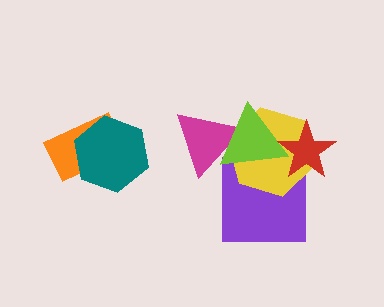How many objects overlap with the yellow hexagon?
4 objects overlap with the yellow hexagon.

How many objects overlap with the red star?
3 objects overlap with the red star.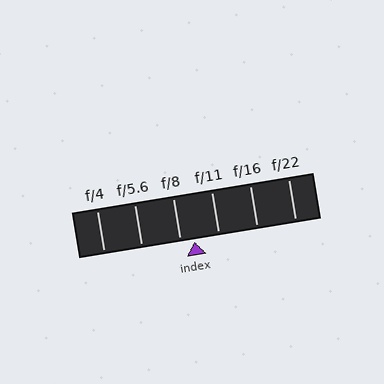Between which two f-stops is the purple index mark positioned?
The index mark is between f/8 and f/11.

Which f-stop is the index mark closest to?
The index mark is closest to f/8.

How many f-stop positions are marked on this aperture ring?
There are 6 f-stop positions marked.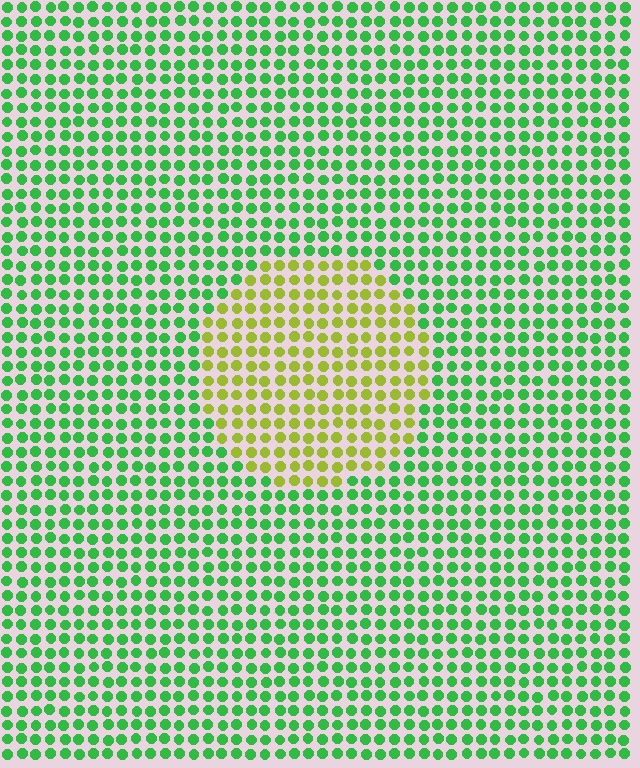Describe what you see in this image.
The image is filled with small green elements in a uniform arrangement. A circle-shaped region is visible where the elements are tinted to a slightly different hue, forming a subtle color boundary.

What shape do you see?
I see a circle.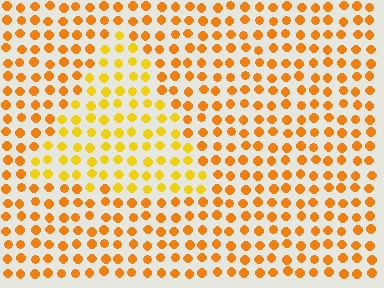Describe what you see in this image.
The image is filled with small orange elements in a uniform arrangement. A triangle-shaped region is visible where the elements are tinted to a slightly different hue, forming a subtle color boundary.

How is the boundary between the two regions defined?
The boundary is defined purely by a slight shift in hue (about 22 degrees). Spacing, size, and orientation are identical on both sides.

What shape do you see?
I see a triangle.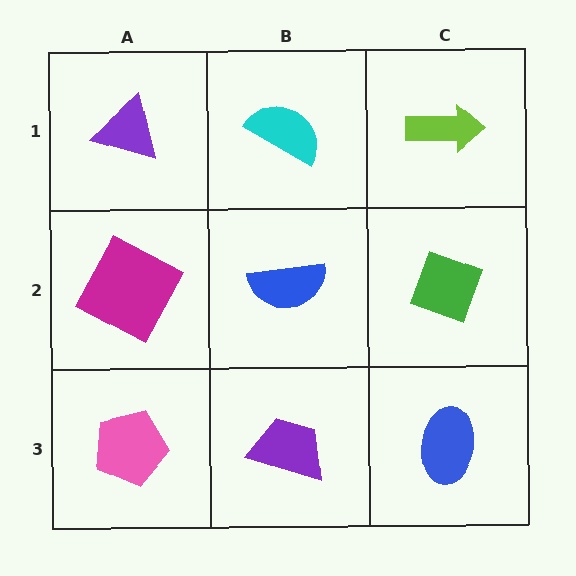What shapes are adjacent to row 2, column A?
A purple triangle (row 1, column A), a pink pentagon (row 3, column A), a blue semicircle (row 2, column B).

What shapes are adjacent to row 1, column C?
A green diamond (row 2, column C), a cyan semicircle (row 1, column B).